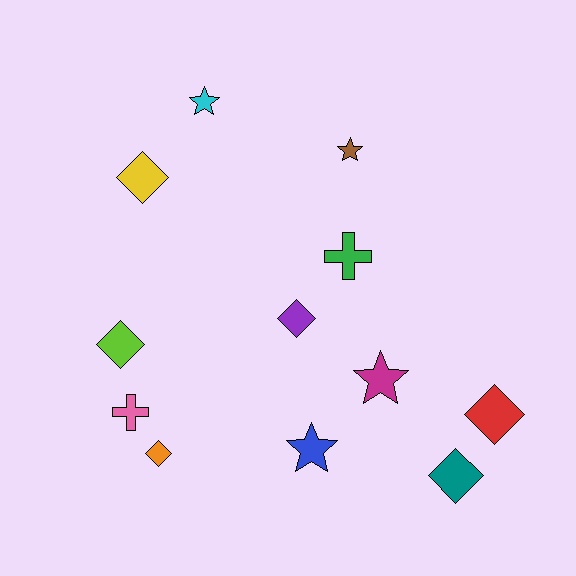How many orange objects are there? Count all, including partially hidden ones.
There is 1 orange object.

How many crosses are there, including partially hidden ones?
There are 2 crosses.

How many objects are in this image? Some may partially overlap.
There are 12 objects.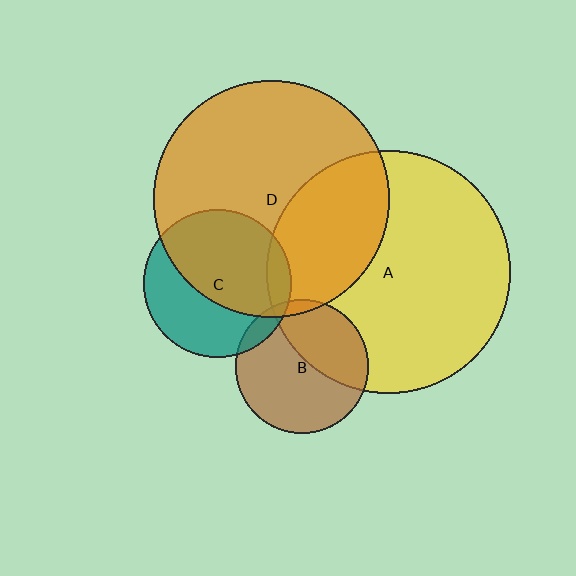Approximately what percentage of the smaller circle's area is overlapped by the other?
Approximately 10%.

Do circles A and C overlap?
Yes.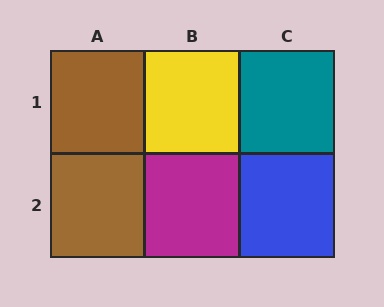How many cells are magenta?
1 cell is magenta.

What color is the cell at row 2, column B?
Magenta.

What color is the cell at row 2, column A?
Brown.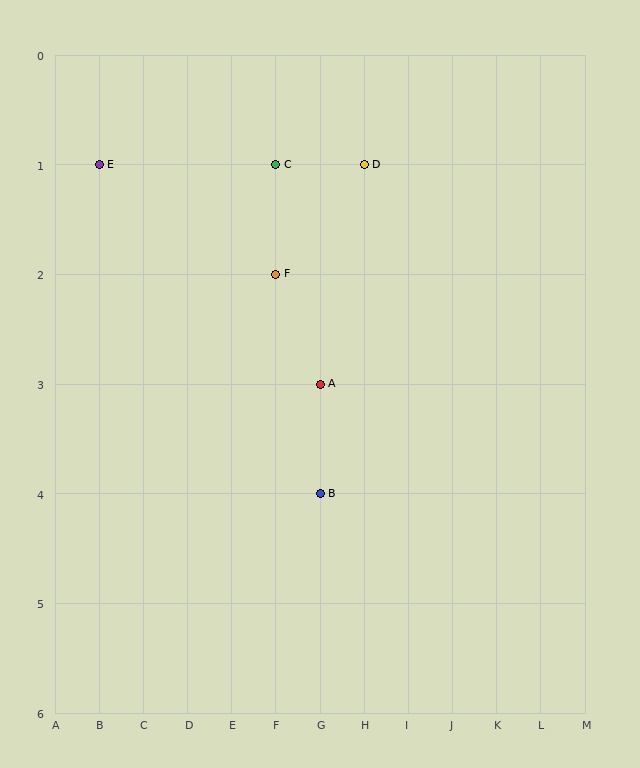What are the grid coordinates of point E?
Point E is at grid coordinates (B, 1).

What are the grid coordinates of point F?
Point F is at grid coordinates (F, 2).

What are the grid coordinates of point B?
Point B is at grid coordinates (G, 4).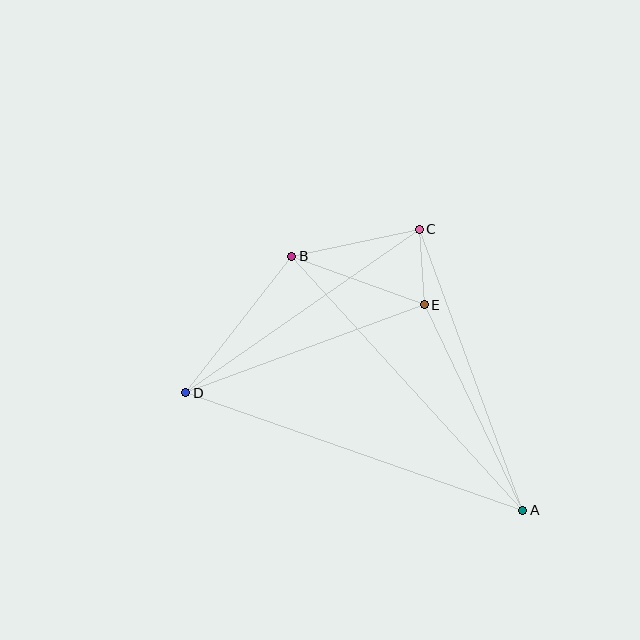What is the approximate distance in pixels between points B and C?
The distance between B and C is approximately 130 pixels.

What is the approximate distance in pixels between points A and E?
The distance between A and E is approximately 228 pixels.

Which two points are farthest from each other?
Points A and D are farthest from each other.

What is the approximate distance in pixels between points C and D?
The distance between C and D is approximately 285 pixels.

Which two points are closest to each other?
Points C and E are closest to each other.